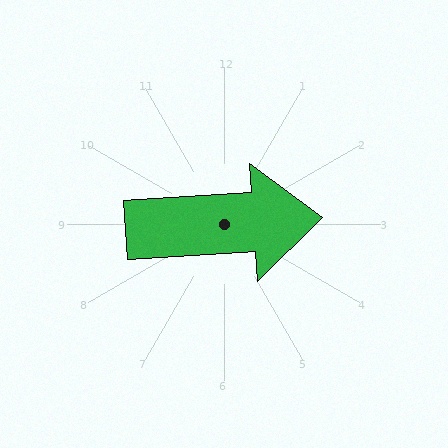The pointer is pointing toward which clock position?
Roughly 3 o'clock.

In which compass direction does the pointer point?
East.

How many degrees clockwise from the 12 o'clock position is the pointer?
Approximately 86 degrees.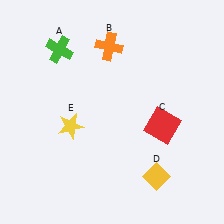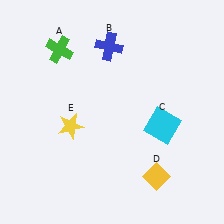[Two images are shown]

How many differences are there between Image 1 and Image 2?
There are 2 differences between the two images.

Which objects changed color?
B changed from orange to blue. C changed from red to cyan.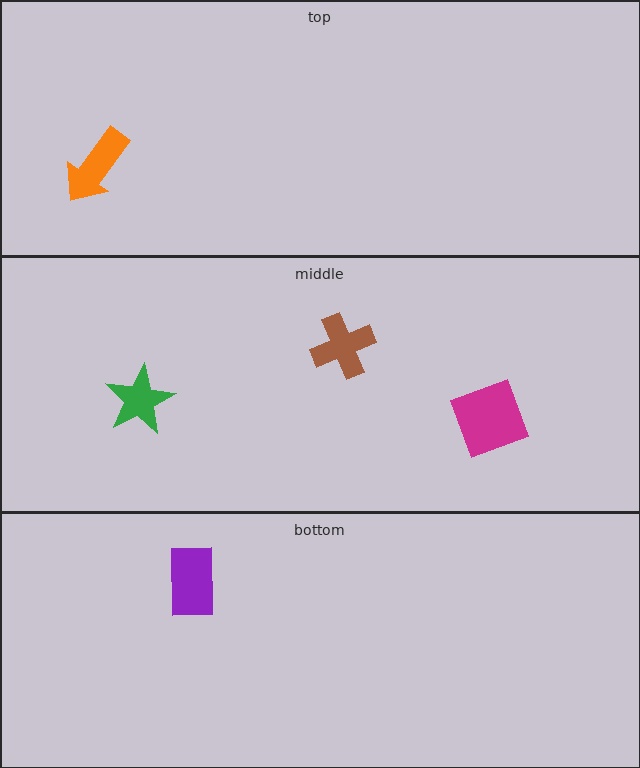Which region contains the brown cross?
The middle region.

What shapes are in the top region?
The orange arrow.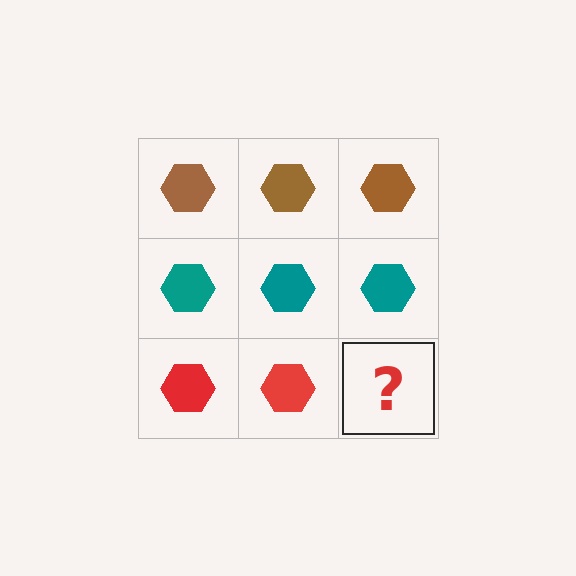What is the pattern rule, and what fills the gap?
The rule is that each row has a consistent color. The gap should be filled with a red hexagon.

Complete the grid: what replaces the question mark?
The question mark should be replaced with a red hexagon.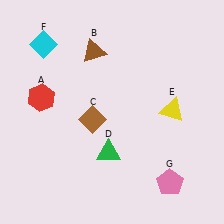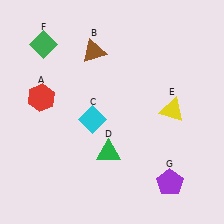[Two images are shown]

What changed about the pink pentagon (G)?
In Image 1, G is pink. In Image 2, it changed to purple.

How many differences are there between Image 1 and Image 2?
There are 3 differences between the two images.